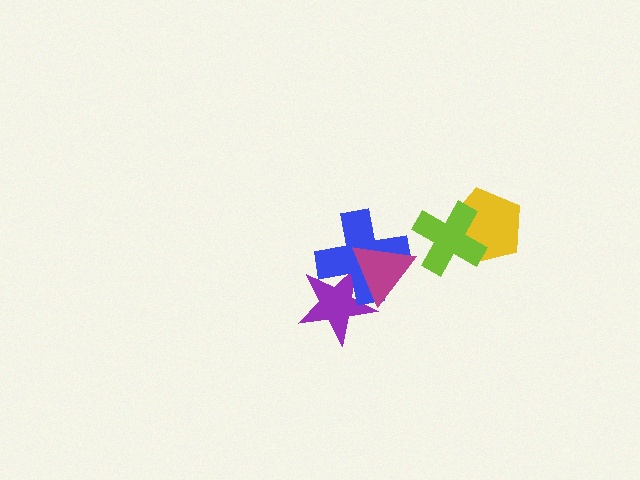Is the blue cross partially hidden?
Yes, it is partially covered by another shape.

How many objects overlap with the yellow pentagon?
1 object overlaps with the yellow pentagon.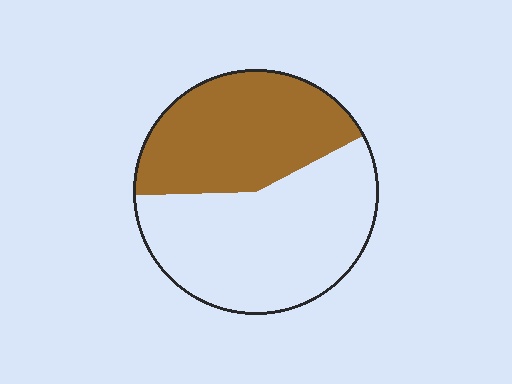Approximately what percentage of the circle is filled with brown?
Approximately 45%.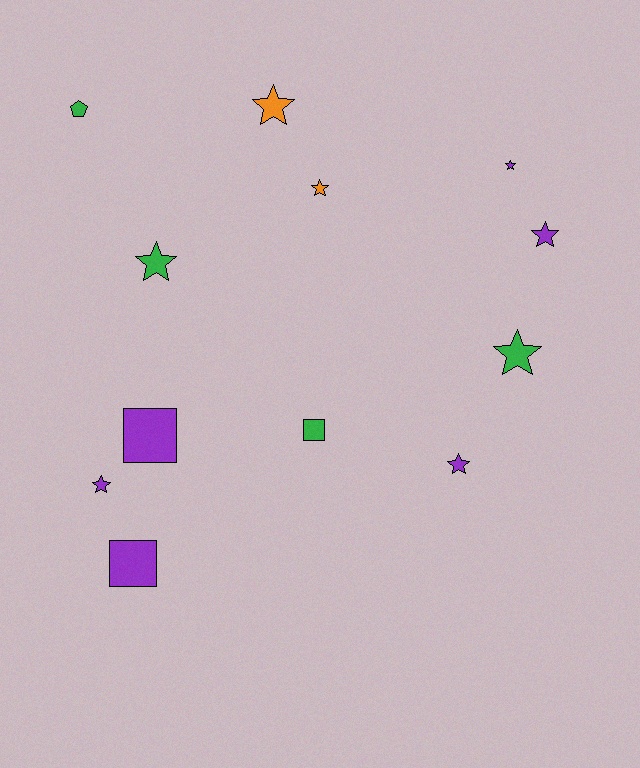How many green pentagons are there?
There is 1 green pentagon.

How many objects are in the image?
There are 12 objects.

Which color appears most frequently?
Purple, with 6 objects.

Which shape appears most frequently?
Star, with 8 objects.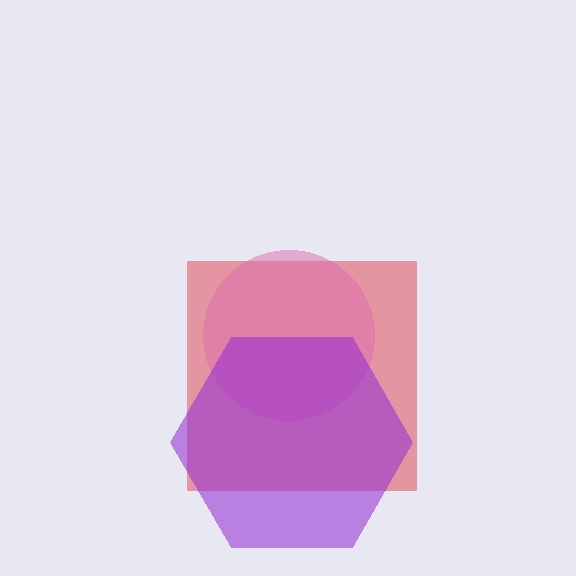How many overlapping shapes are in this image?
There are 3 overlapping shapes in the image.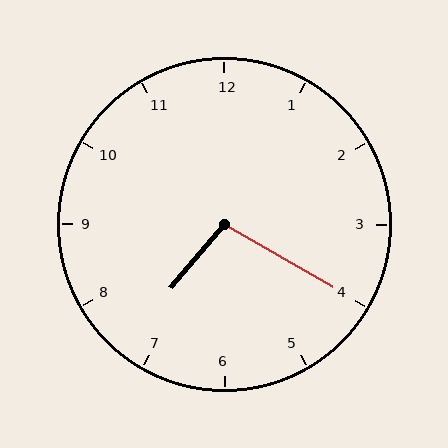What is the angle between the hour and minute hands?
Approximately 100 degrees.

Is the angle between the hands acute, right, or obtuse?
It is obtuse.